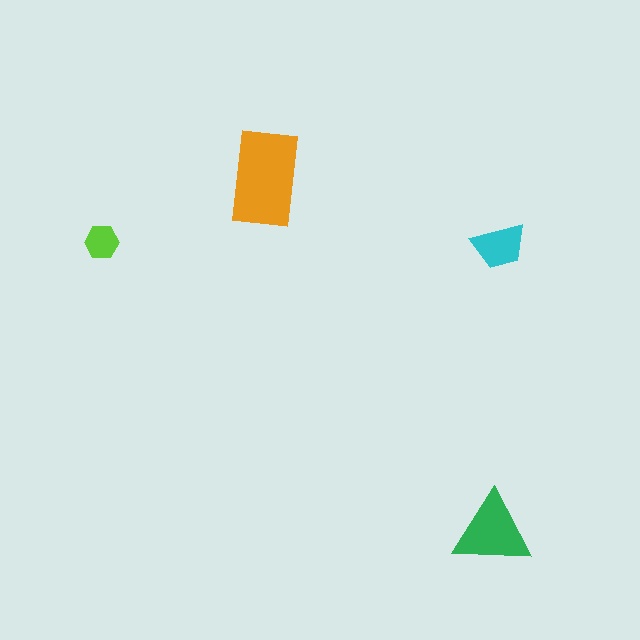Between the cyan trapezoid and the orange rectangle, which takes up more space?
The orange rectangle.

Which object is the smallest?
The lime hexagon.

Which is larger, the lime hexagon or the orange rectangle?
The orange rectangle.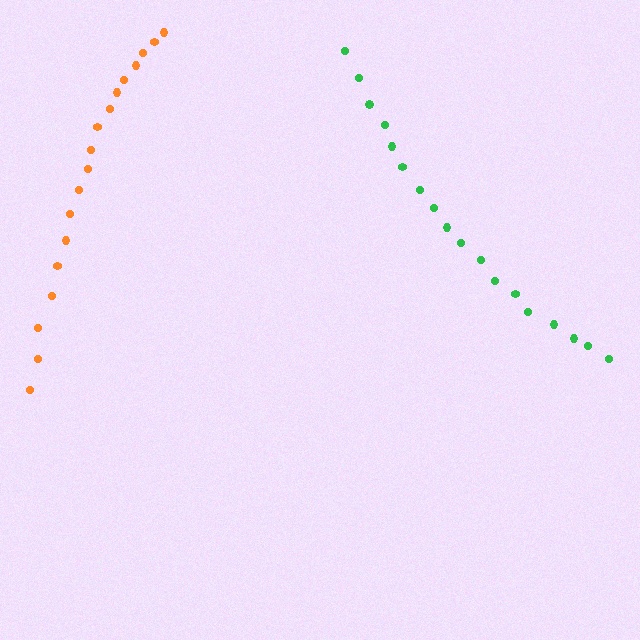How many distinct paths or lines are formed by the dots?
There are 2 distinct paths.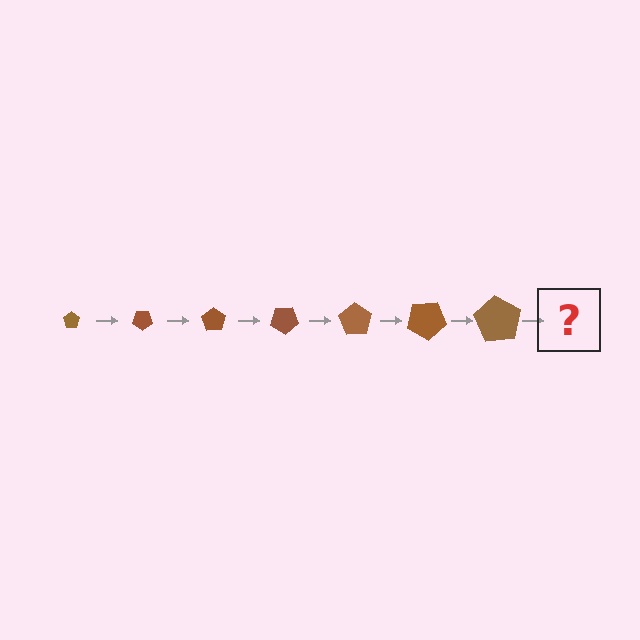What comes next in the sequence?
The next element should be a pentagon, larger than the previous one and rotated 245 degrees from the start.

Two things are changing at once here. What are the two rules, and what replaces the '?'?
The two rules are that the pentagon grows larger each step and it rotates 35 degrees each step. The '?' should be a pentagon, larger than the previous one and rotated 245 degrees from the start.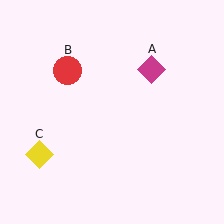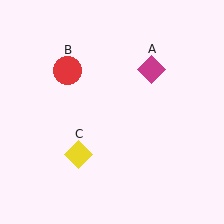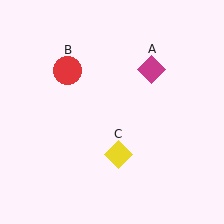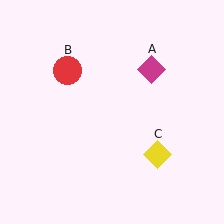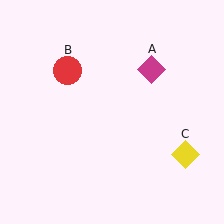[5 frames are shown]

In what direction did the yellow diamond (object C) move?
The yellow diamond (object C) moved right.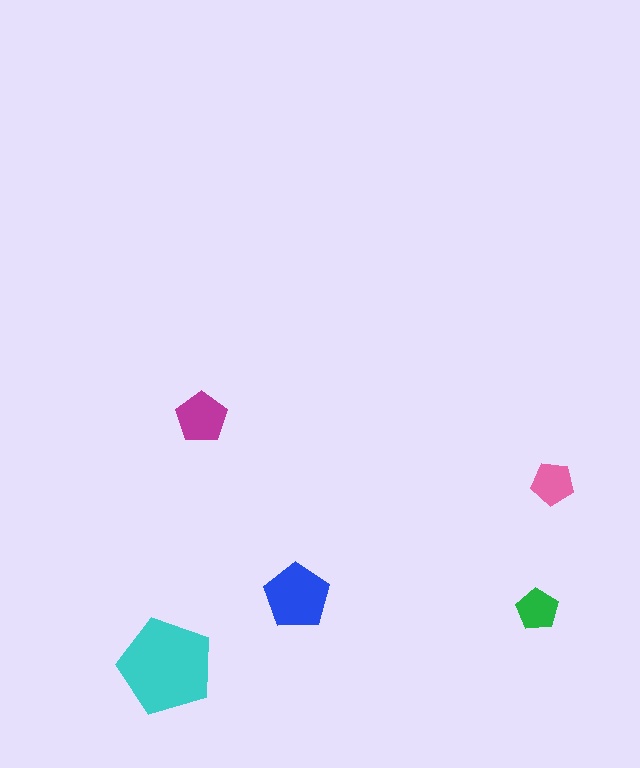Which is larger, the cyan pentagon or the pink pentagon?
The cyan one.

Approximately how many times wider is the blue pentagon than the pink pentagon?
About 1.5 times wider.